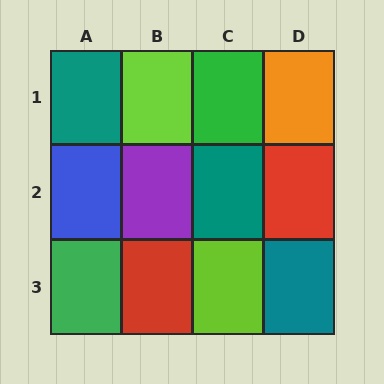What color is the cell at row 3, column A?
Green.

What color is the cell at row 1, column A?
Teal.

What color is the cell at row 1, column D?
Orange.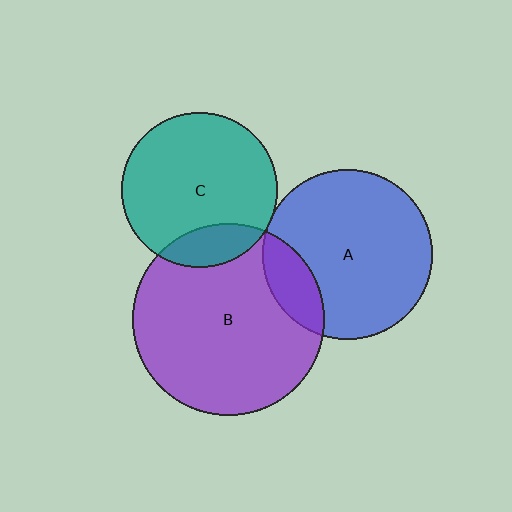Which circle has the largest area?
Circle B (purple).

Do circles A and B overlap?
Yes.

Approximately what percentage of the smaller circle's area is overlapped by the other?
Approximately 15%.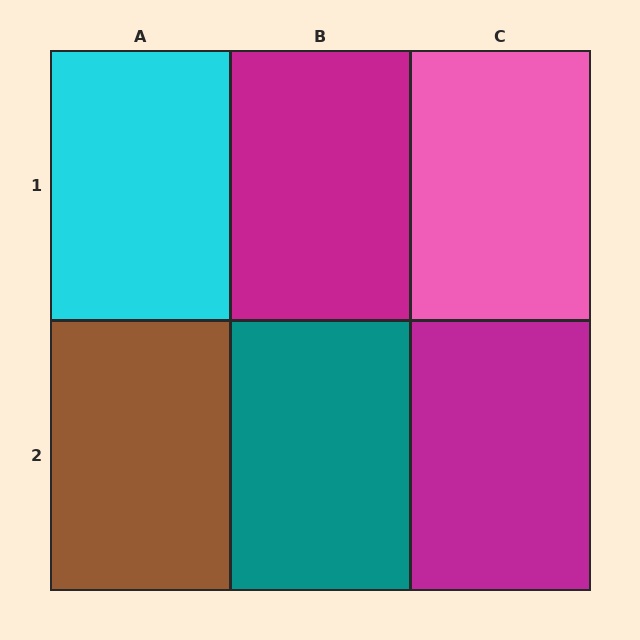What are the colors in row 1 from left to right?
Cyan, magenta, pink.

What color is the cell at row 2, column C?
Magenta.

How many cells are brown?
1 cell is brown.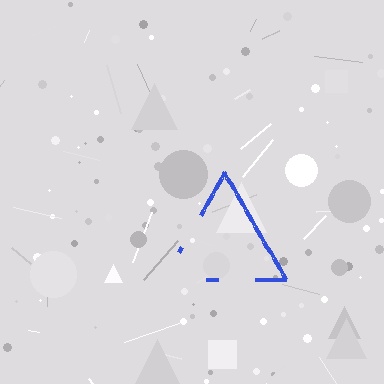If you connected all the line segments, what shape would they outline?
They would outline a triangle.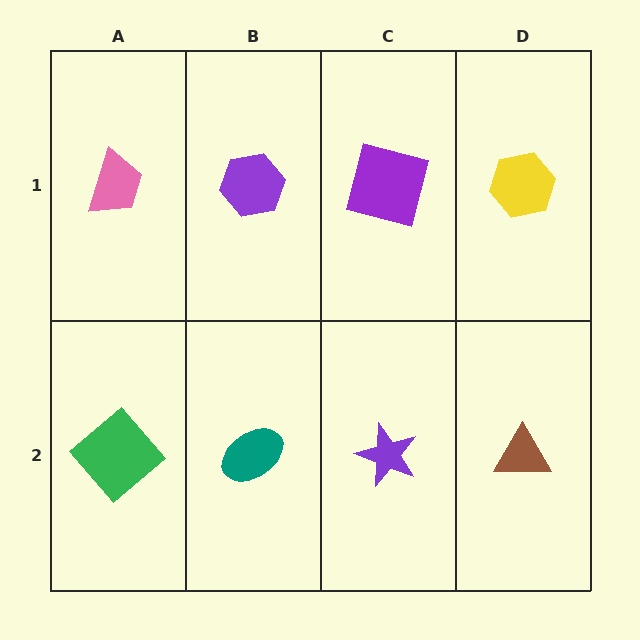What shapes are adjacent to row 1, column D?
A brown triangle (row 2, column D), a purple square (row 1, column C).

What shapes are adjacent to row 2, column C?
A purple square (row 1, column C), a teal ellipse (row 2, column B), a brown triangle (row 2, column D).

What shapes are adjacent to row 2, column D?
A yellow hexagon (row 1, column D), a purple star (row 2, column C).